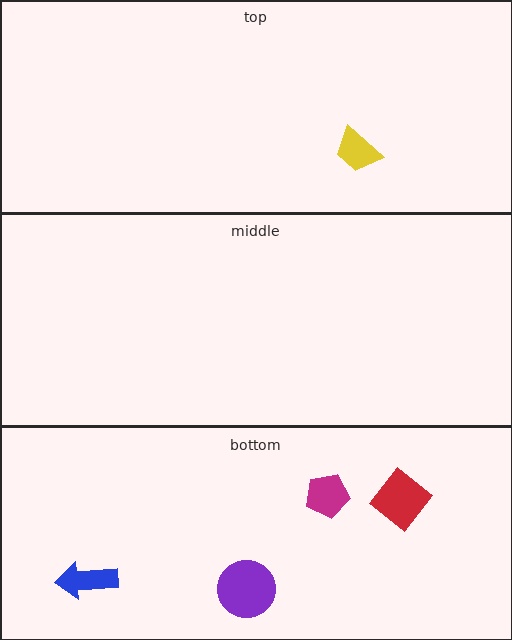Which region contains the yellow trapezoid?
The top region.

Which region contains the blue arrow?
The bottom region.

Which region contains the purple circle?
The bottom region.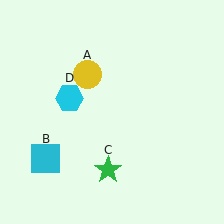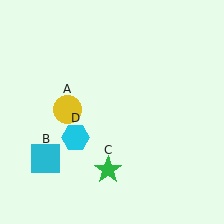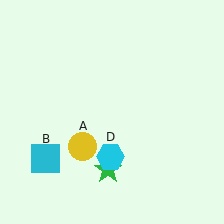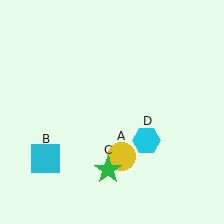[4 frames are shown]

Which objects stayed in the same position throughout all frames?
Cyan square (object B) and green star (object C) remained stationary.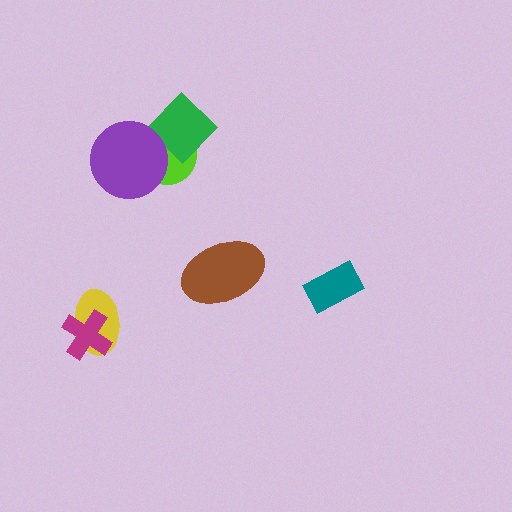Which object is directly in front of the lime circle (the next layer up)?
The green diamond is directly in front of the lime circle.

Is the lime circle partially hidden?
Yes, it is partially covered by another shape.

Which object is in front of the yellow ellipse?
The magenta cross is in front of the yellow ellipse.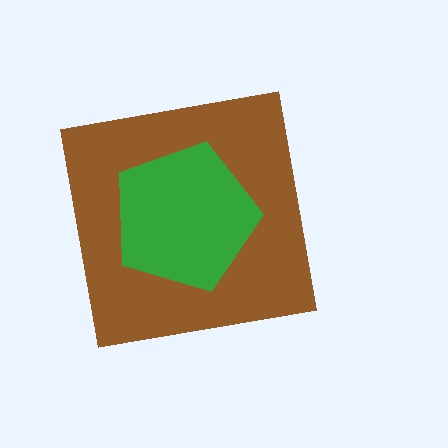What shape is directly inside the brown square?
The green pentagon.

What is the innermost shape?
The green pentagon.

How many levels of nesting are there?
2.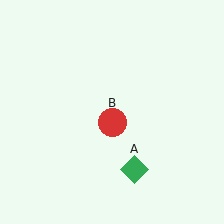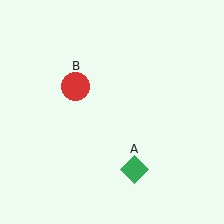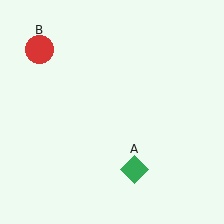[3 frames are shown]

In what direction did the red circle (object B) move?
The red circle (object B) moved up and to the left.